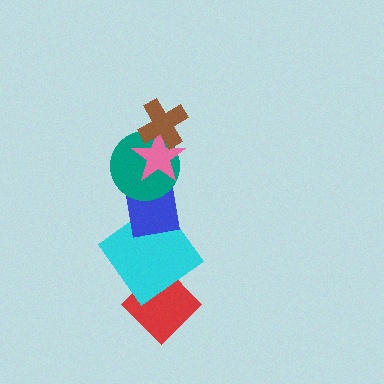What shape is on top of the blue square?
The teal circle is on top of the blue square.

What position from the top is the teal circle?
The teal circle is 3rd from the top.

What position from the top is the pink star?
The pink star is 2nd from the top.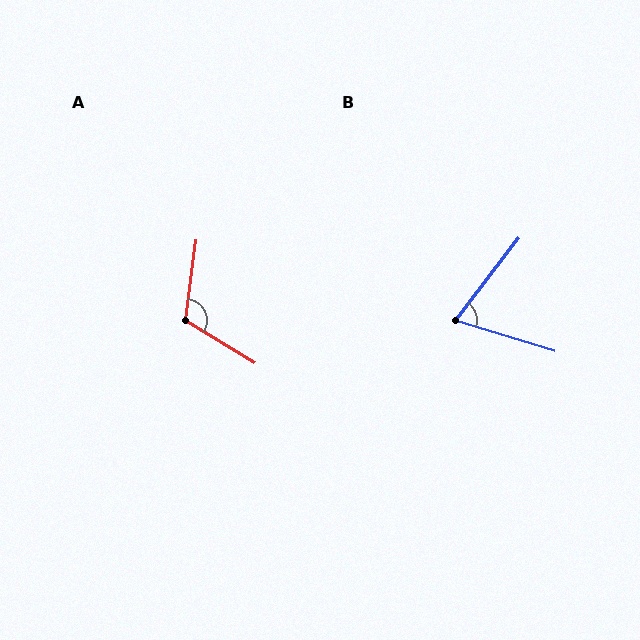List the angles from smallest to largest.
B (69°), A (114°).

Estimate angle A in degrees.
Approximately 114 degrees.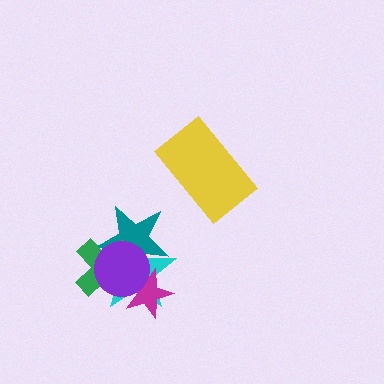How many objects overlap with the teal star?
4 objects overlap with the teal star.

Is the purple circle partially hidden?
No, no other shape covers it.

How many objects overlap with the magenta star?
4 objects overlap with the magenta star.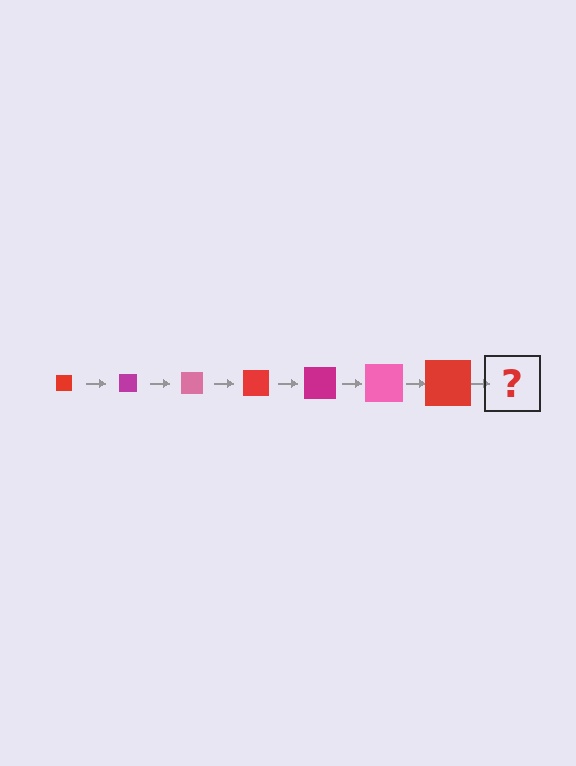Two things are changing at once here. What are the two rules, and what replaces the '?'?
The two rules are that the square grows larger each step and the color cycles through red, magenta, and pink. The '?' should be a magenta square, larger than the previous one.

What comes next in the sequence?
The next element should be a magenta square, larger than the previous one.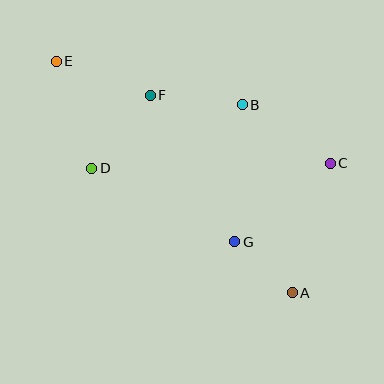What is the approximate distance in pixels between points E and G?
The distance between E and G is approximately 254 pixels.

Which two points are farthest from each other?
Points A and E are farthest from each other.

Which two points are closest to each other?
Points A and G are closest to each other.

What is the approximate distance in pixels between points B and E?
The distance between B and E is approximately 191 pixels.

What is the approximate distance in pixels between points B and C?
The distance between B and C is approximately 106 pixels.